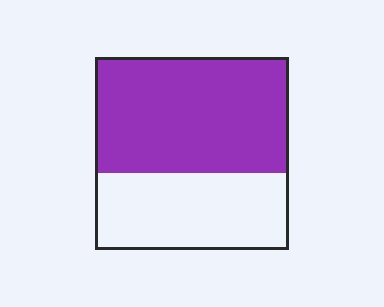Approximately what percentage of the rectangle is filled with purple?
Approximately 60%.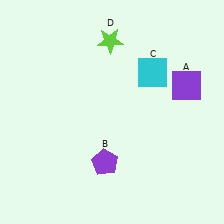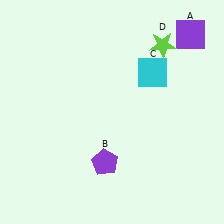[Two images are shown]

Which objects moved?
The objects that moved are: the purple square (A), the lime star (D).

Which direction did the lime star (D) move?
The lime star (D) moved right.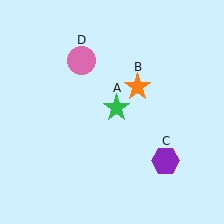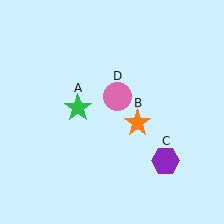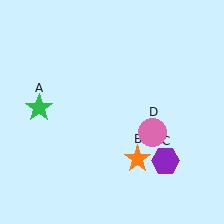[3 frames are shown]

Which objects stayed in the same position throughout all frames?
Purple hexagon (object C) remained stationary.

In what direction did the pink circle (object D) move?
The pink circle (object D) moved down and to the right.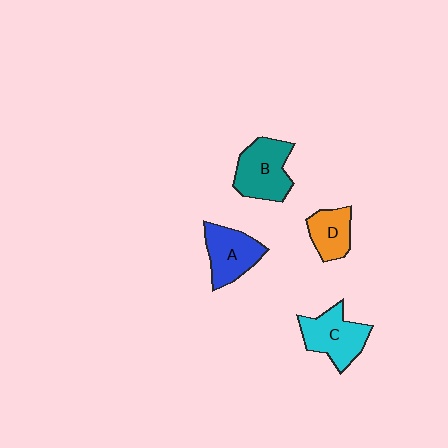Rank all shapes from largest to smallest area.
From largest to smallest: B (teal), C (cyan), A (blue), D (orange).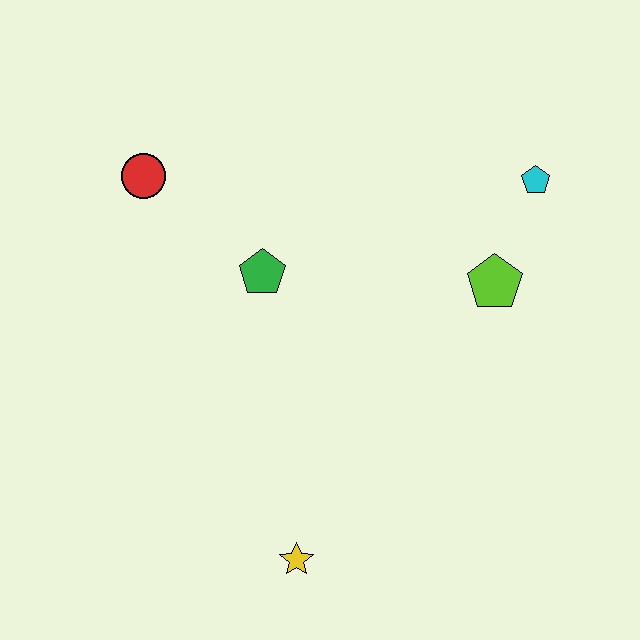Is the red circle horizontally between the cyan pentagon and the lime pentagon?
No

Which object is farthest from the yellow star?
The cyan pentagon is farthest from the yellow star.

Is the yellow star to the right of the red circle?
Yes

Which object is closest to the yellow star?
The green pentagon is closest to the yellow star.